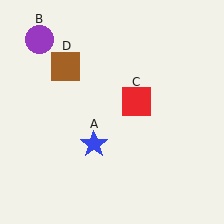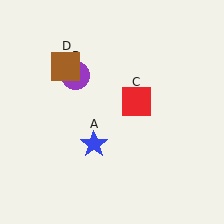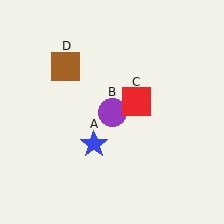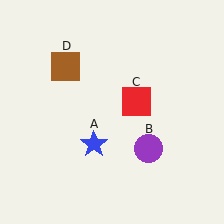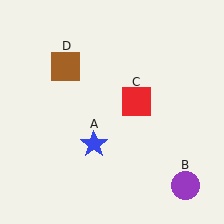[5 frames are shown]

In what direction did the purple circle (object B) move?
The purple circle (object B) moved down and to the right.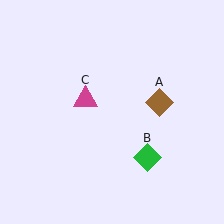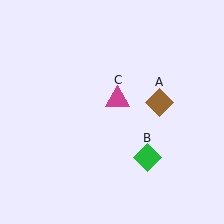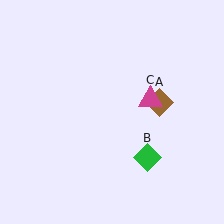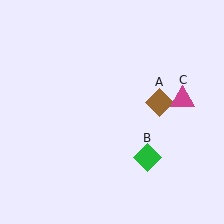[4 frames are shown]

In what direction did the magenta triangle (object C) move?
The magenta triangle (object C) moved right.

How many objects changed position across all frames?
1 object changed position: magenta triangle (object C).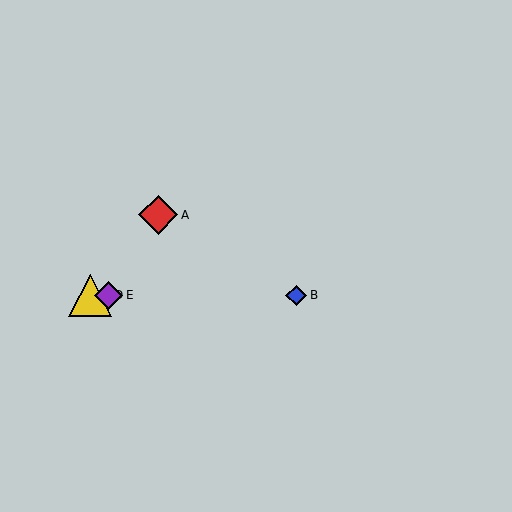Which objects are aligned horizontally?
Objects B, C, D, E are aligned horizontally.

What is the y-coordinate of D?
Object D is at y≈295.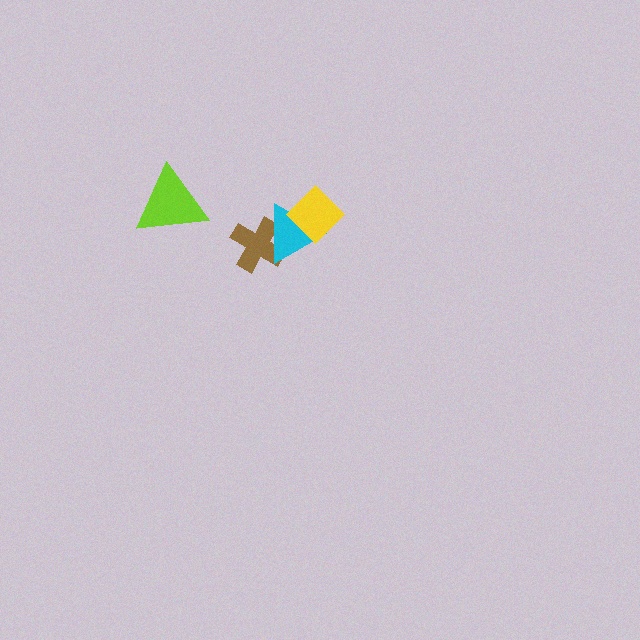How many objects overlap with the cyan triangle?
2 objects overlap with the cyan triangle.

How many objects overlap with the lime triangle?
0 objects overlap with the lime triangle.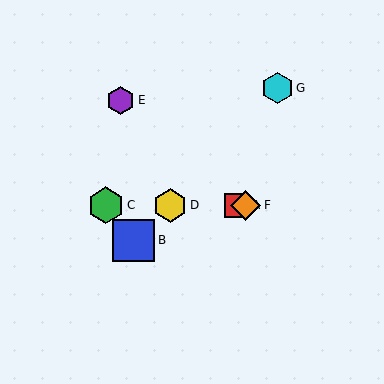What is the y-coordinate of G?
Object G is at y≈88.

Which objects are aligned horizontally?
Objects A, C, D, F are aligned horizontally.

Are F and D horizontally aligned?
Yes, both are at y≈205.